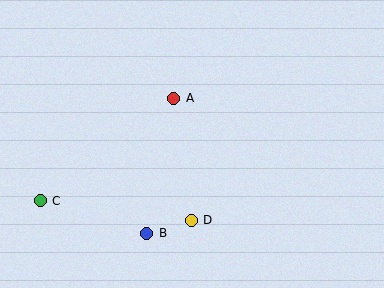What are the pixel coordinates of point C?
Point C is at (40, 201).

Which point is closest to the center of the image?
Point A at (174, 98) is closest to the center.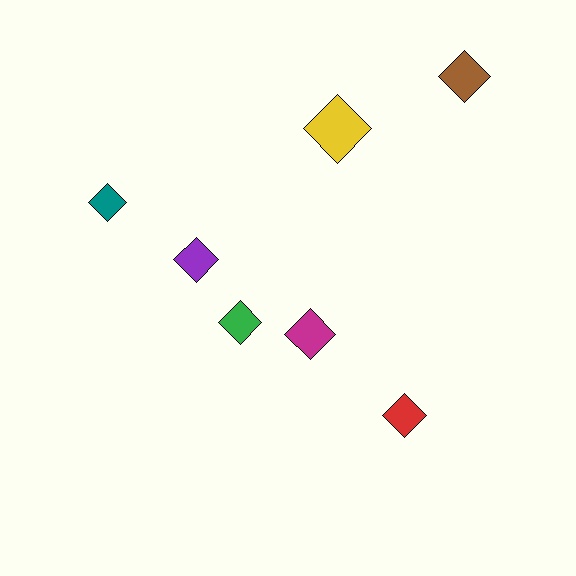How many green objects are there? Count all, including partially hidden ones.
There is 1 green object.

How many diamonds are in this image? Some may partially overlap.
There are 7 diamonds.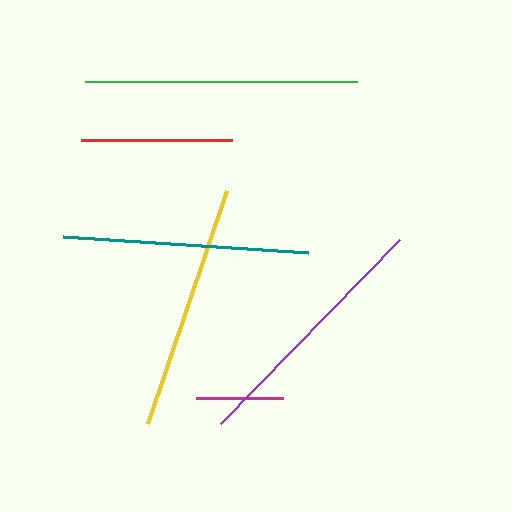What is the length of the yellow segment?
The yellow segment is approximately 246 pixels long.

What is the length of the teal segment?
The teal segment is approximately 245 pixels long.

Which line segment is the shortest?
The magenta line is the shortest at approximately 87 pixels.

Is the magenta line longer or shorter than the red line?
The red line is longer than the magenta line.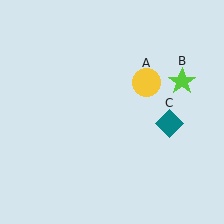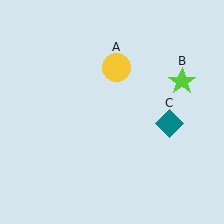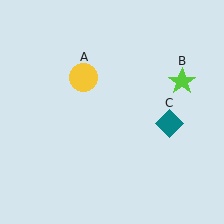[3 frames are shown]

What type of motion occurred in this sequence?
The yellow circle (object A) rotated counterclockwise around the center of the scene.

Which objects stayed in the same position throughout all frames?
Lime star (object B) and teal diamond (object C) remained stationary.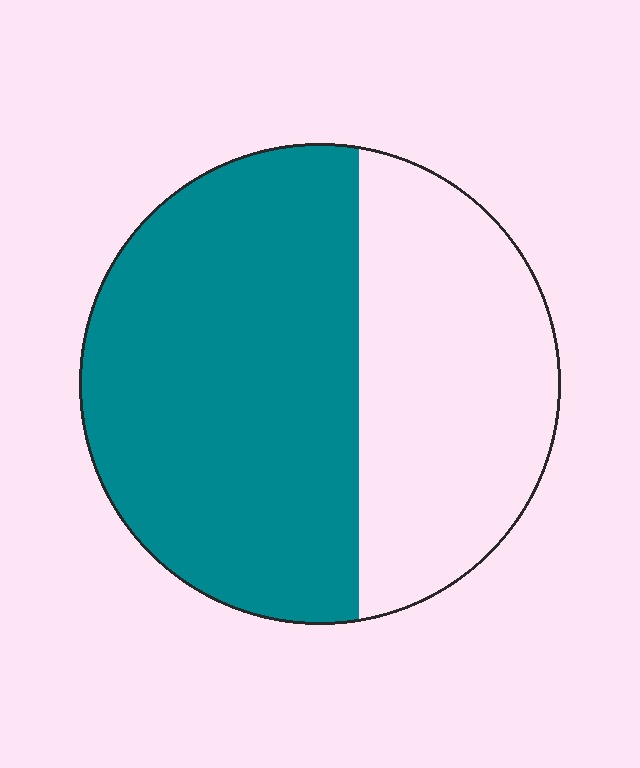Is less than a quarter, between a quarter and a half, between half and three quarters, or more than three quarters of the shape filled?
Between half and three quarters.